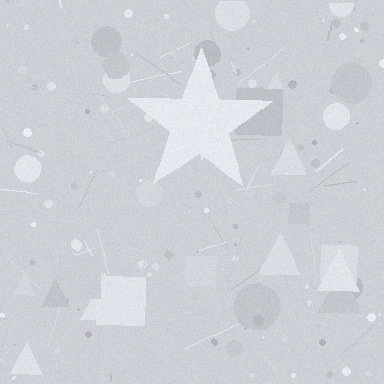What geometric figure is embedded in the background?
A star is embedded in the background.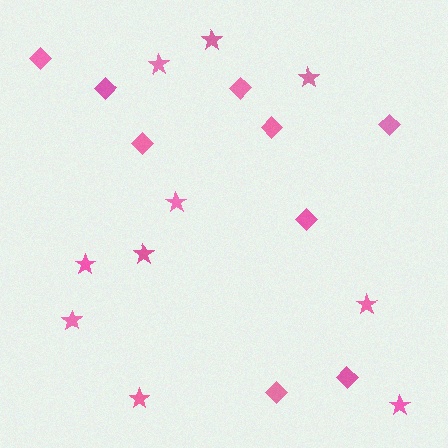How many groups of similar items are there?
There are 2 groups: one group of diamonds (9) and one group of stars (10).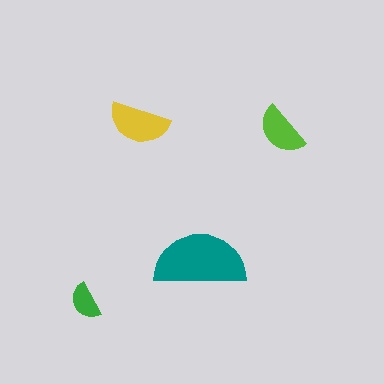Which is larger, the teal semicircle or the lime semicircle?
The teal one.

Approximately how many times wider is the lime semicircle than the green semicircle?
About 1.5 times wider.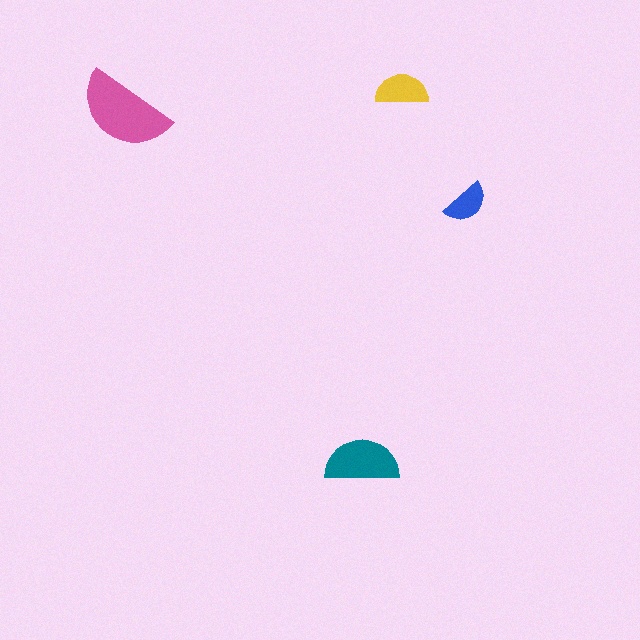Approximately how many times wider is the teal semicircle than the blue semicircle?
About 1.5 times wider.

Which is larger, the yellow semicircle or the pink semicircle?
The pink one.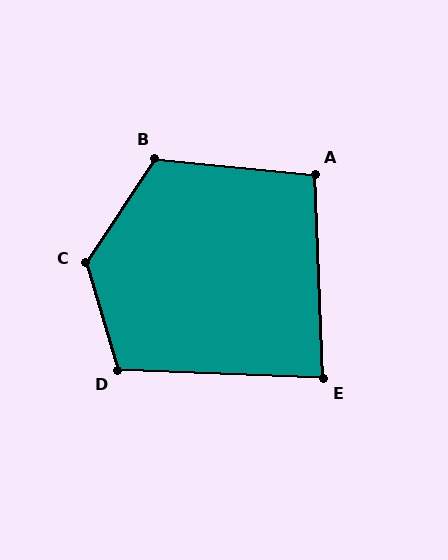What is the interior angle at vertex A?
Approximately 98 degrees (obtuse).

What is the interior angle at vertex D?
Approximately 109 degrees (obtuse).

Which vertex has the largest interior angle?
C, at approximately 130 degrees.